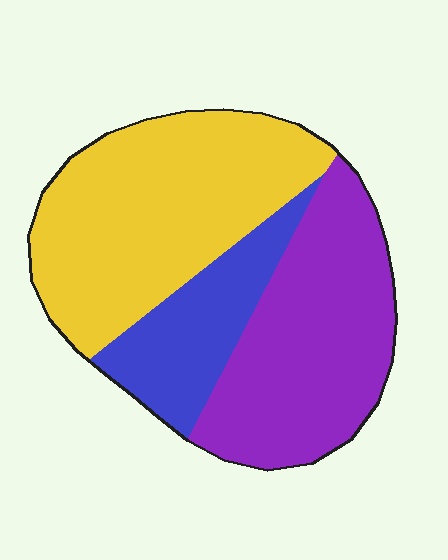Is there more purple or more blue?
Purple.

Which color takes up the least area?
Blue, at roughly 20%.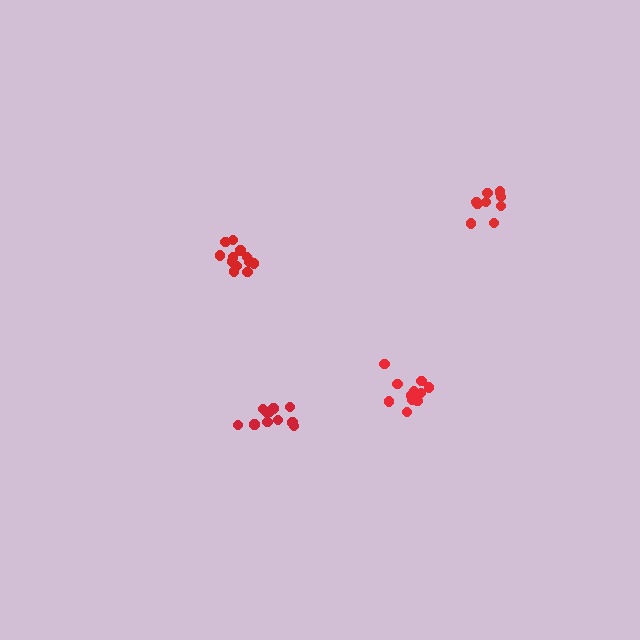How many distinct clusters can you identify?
There are 4 distinct clusters.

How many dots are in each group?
Group 1: 12 dots, Group 2: 11 dots, Group 3: 13 dots, Group 4: 10 dots (46 total).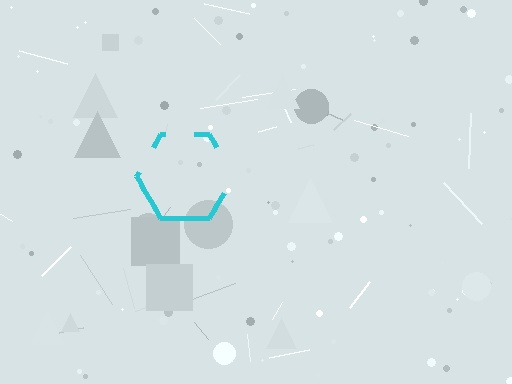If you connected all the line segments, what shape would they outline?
They would outline a hexagon.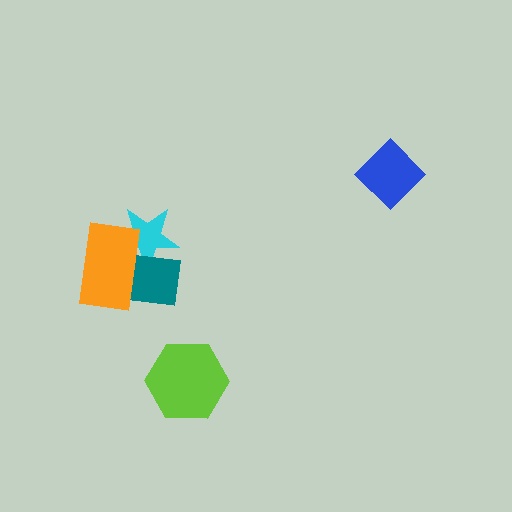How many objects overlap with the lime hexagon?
0 objects overlap with the lime hexagon.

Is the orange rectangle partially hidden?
No, no other shape covers it.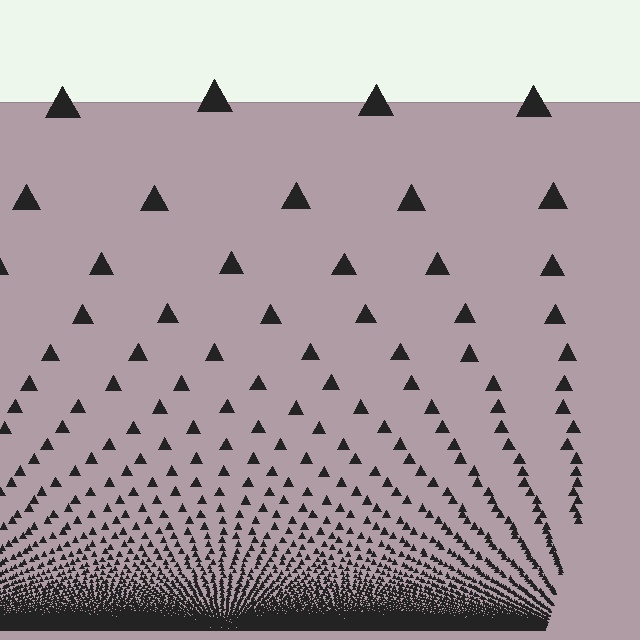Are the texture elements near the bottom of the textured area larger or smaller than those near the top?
Smaller. The gradient is inverted — elements near the bottom are smaller and denser.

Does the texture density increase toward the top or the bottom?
Density increases toward the bottom.